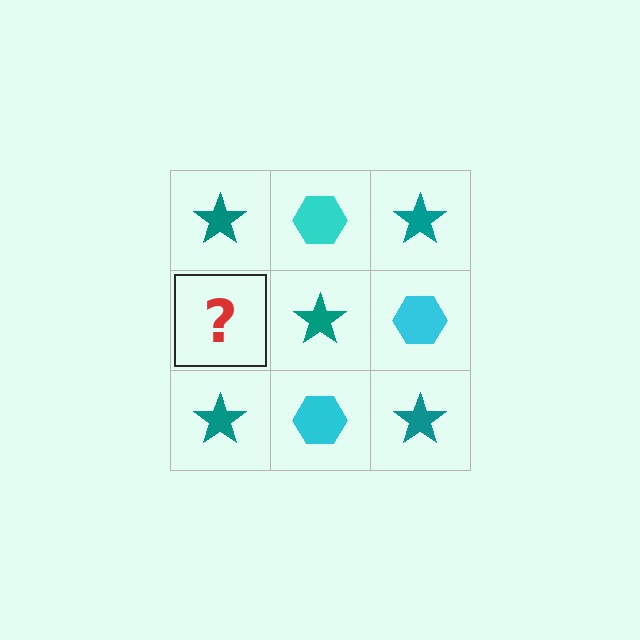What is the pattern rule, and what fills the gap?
The rule is that it alternates teal star and cyan hexagon in a checkerboard pattern. The gap should be filled with a cyan hexagon.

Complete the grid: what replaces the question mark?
The question mark should be replaced with a cyan hexagon.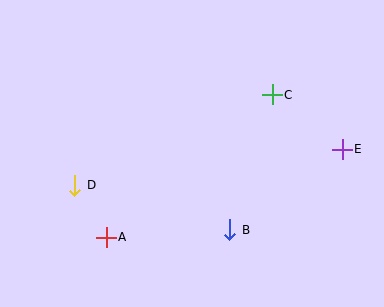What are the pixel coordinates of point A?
Point A is at (106, 237).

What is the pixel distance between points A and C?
The distance between A and C is 218 pixels.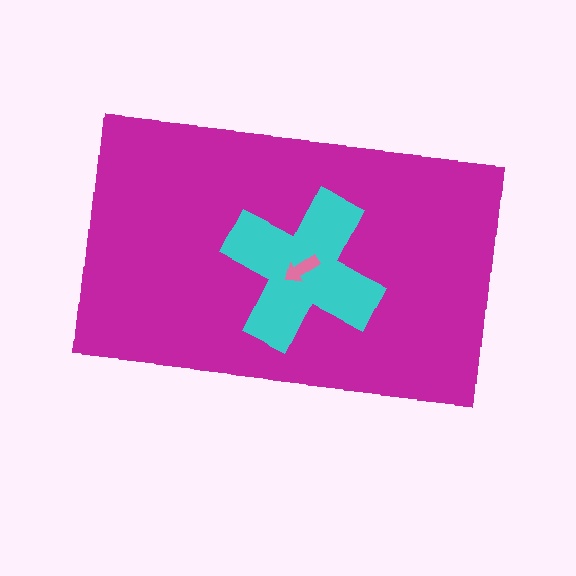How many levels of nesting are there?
3.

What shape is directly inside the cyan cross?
The pink arrow.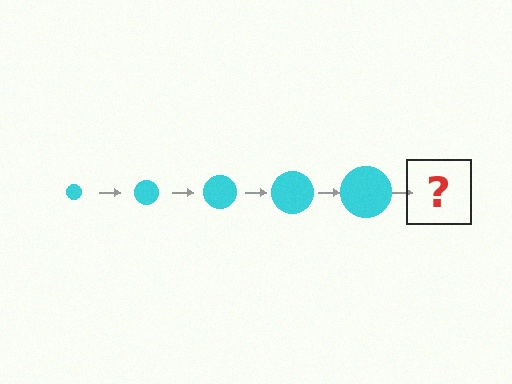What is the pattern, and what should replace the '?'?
The pattern is that the circle gets progressively larger each step. The '?' should be a cyan circle, larger than the previous one.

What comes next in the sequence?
The next element should be a cyan circle, larger than the previous one.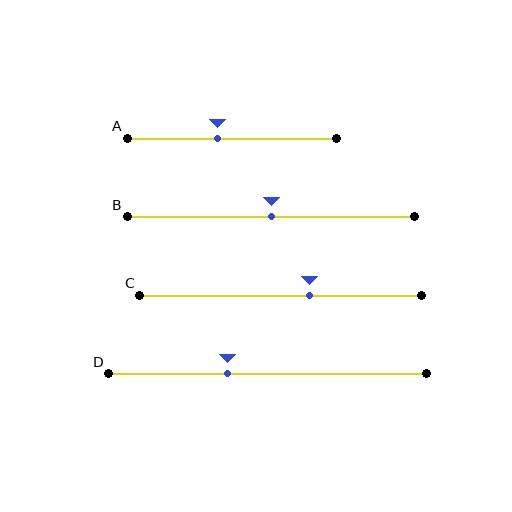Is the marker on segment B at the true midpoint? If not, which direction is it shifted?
Yes, the marker on segment B is at the true midpoint.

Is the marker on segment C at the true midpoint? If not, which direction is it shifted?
No, the marker on segment C is shifted to the right by about 10% of the segment length.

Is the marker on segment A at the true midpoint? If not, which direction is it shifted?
No, the marker on segment A is shifted to the left by about 7% of the segment length.